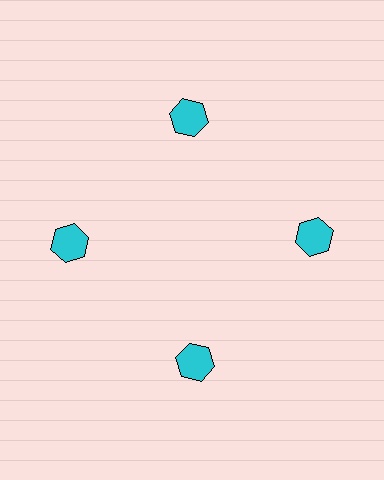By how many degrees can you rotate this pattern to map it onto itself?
The pattern maps onto itself every 90 degrees of rotation.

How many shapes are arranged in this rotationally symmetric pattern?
There are 4 shapes, arranged in 4 groups of 1.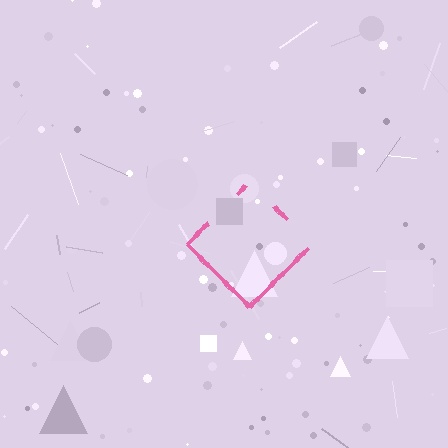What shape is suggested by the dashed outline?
The dashed outline suggests a diamond.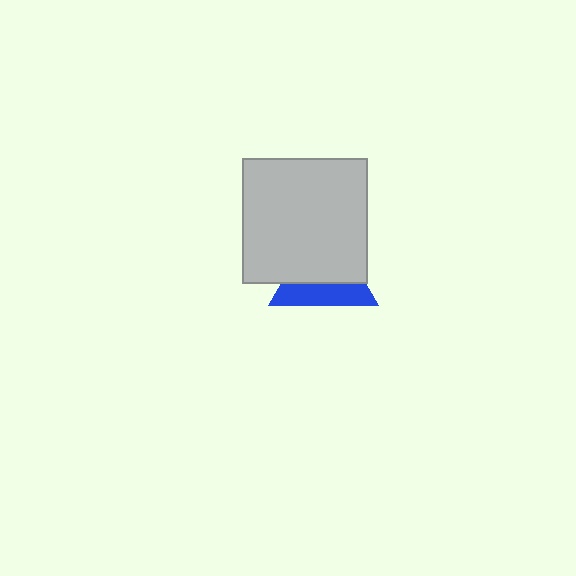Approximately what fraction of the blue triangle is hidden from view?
Roughly 59% of the blue triangle is hidden behind the light gray square.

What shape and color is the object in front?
The object in front is a light gray square.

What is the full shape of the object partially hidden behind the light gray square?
The partially hidden object is a blue triangle.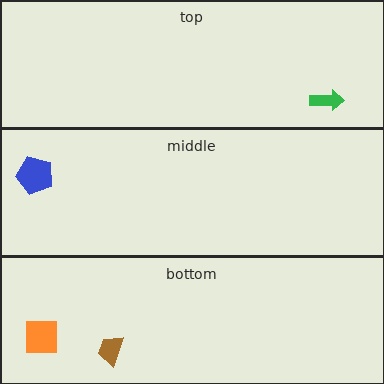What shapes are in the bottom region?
The brown trapezoid, the orange square.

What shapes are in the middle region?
The blue pentagon.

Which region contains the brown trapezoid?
The bottom region.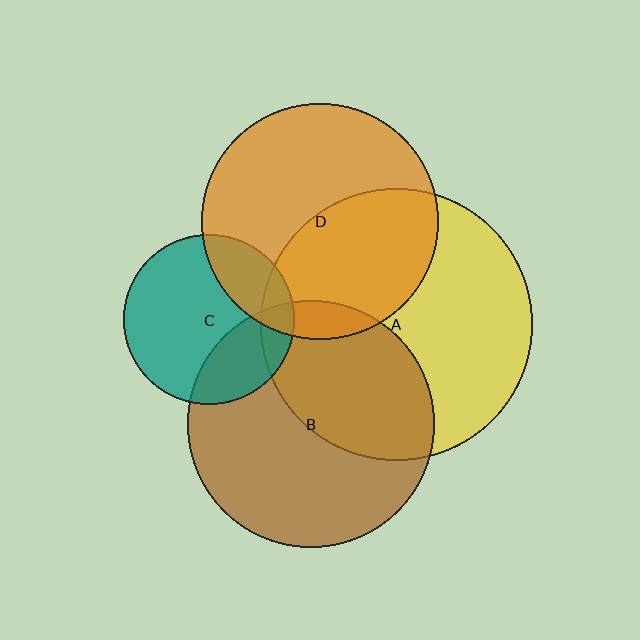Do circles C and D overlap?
Yes.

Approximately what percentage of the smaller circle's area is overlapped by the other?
Approximately 25%.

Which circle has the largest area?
Circle A (yellow).